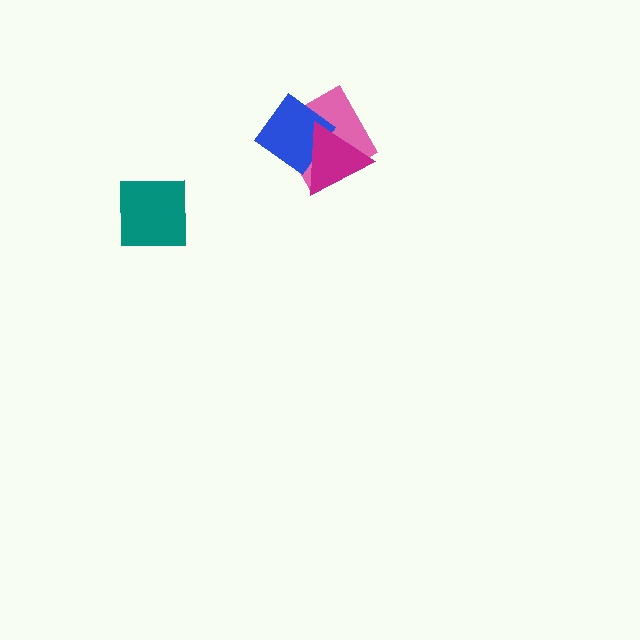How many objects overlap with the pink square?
2 objects overlap with the pink square.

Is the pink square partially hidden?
Yes, it is partially covered by another shape.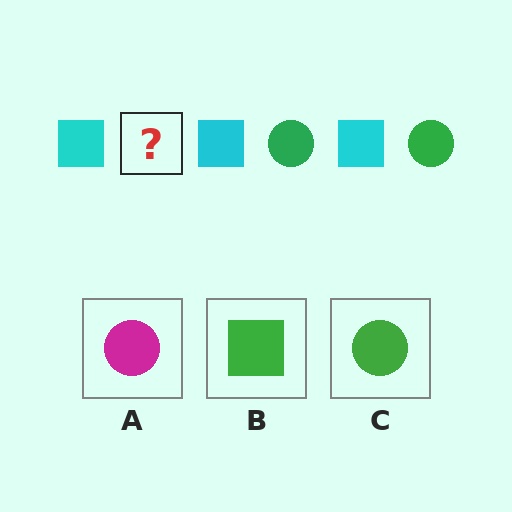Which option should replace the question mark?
Option C.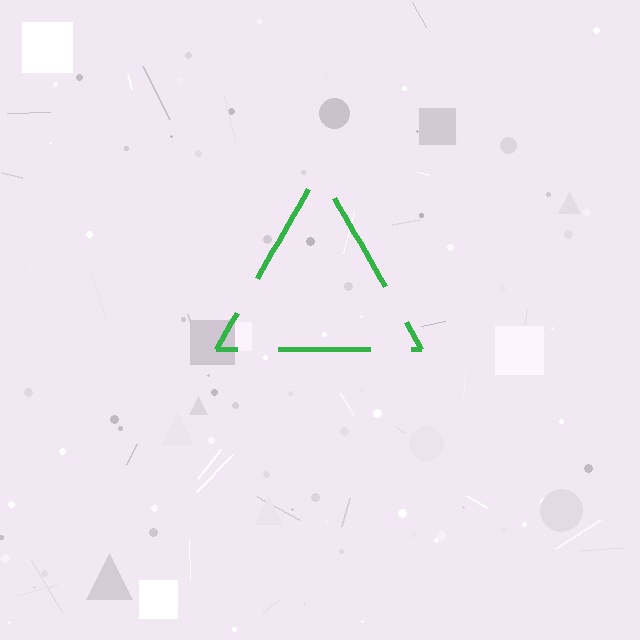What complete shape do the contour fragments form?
The contour fragments form a triangle.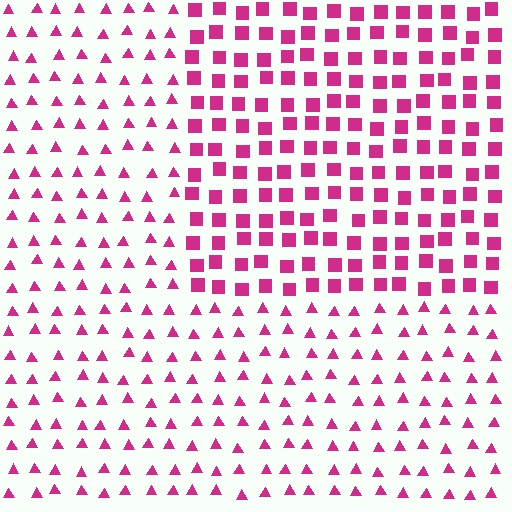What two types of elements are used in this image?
The image uses squares inside the rectangle region and triangles outside it.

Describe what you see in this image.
The image is filled with small magenta elements arranged in a uniform grid. A rectangle-shaped region contains squares, while the surrounding area contains triangles. The boundary is defined purely by the change in element shape.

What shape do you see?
I see a rectangle.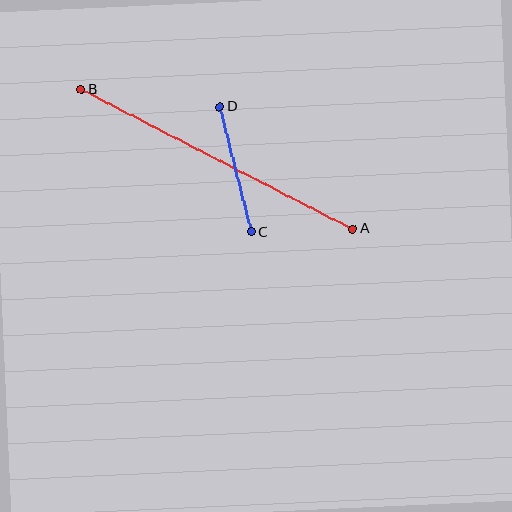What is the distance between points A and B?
The distance is approximately 305 pixels.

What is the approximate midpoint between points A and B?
The midpoint is at approximately (217, 159) pixels.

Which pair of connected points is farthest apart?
Points A and B are farthest apart.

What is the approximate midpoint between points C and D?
The midpoint is at approximately (236, 169) pixels.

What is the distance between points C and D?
The distance is approximately 129 pixels.